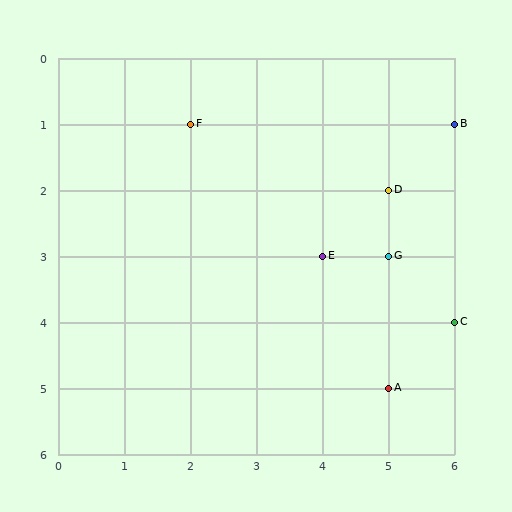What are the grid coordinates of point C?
Point C is at grid coordinates (6, 4).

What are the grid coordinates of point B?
Point B is at grid coordinates (6, 1).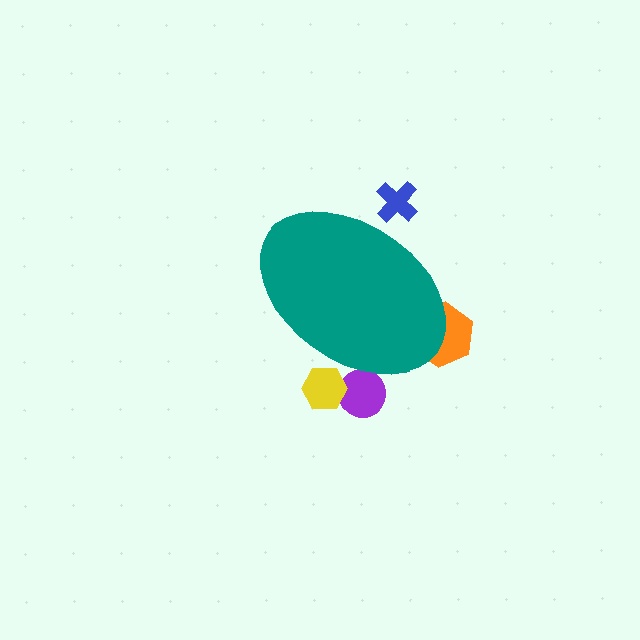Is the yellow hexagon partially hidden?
Yes, the yellow hexagon is partially hidden behind the teal ellipse.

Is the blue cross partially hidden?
Yes, the blue cross is partially hidden behind the teal ellipse.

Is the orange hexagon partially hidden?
Yes, the orange hexagon is partially hidden behind the teal ellipse.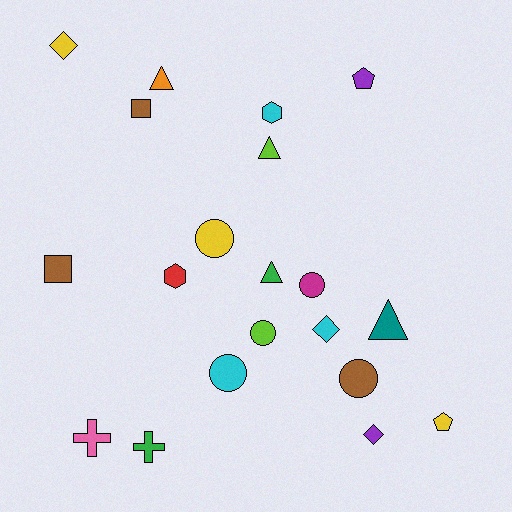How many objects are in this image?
There are 20 objects.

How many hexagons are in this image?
There are 2 hexagons.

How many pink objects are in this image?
There is 1 pink object.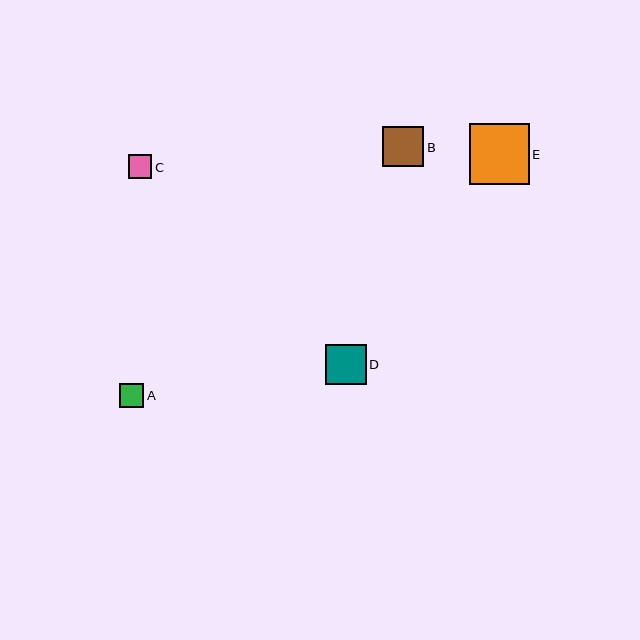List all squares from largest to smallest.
From largest to smallest: E, B, D, A, C.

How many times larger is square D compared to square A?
Square D is approximately 1.7 times the size of square A.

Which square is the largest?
Square E is the largest with a size of approximately 60 pixels.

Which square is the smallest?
Square C is the smallest with a size of approximately 23 pixels.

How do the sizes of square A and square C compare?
Square A and square C are approximately the same size.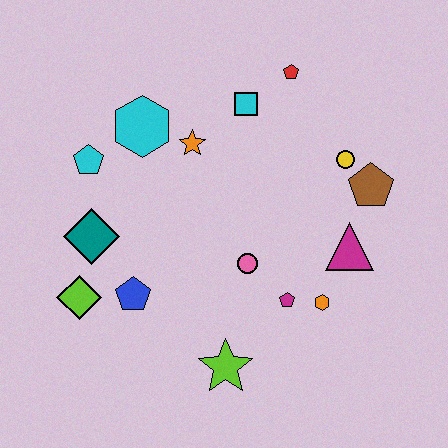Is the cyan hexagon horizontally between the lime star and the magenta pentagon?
No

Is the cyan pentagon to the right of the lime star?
No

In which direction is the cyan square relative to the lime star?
The cyan square is above the lime star.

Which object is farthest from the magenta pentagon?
The cyan pentagon is farthest from the magenta pentagon.